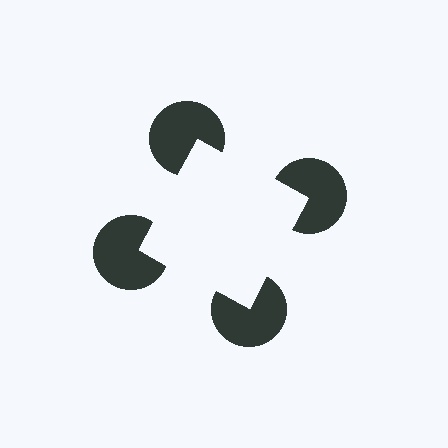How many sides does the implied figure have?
4 sides.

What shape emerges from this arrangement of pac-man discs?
An illusory square — its edges are inferred from the aligned wedge cuts in the pac-man discs, not physically drawn.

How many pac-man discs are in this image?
There are 4 — one at each vertex of the illusory square.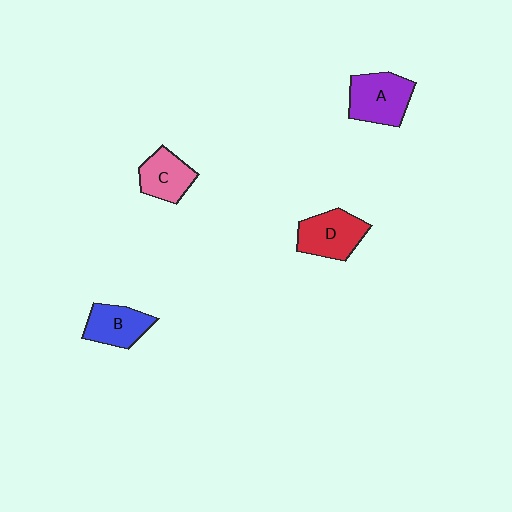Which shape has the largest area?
Shape A (purple).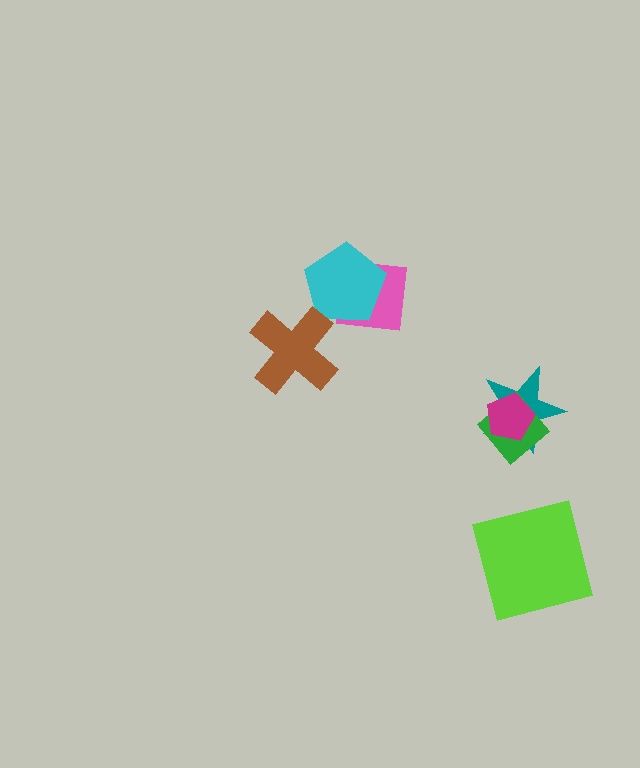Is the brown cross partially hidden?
No, no other shape covers it.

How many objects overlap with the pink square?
1 object overlaps with the pink square.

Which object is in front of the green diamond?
The magenta pentagon is in front of the green diamond.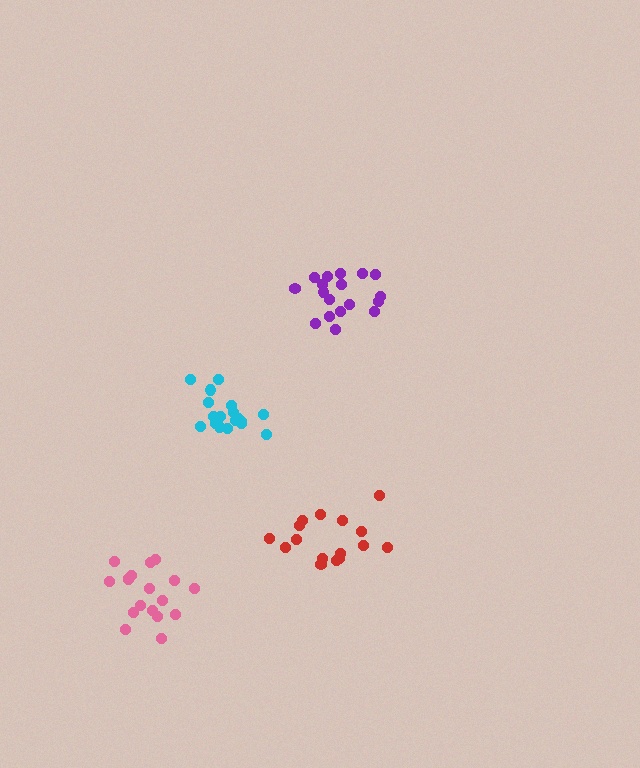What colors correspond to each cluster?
The clusters are colored: purple, red, pink, cyan.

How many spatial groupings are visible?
There are 4 spatial groupings.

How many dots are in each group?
Group 1: 18 dots, Group 2: 16 dots, Group 3: 18 dots, Group 4: 18 dots (70 total).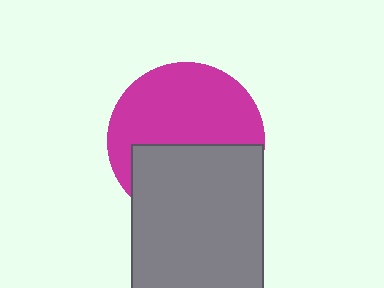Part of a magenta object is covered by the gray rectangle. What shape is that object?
It is a circle.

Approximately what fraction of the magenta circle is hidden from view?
Roughly 43% of the magenta circle is hidden behind the gray rectangle.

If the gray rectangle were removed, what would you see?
You would see the complete magenta circle.